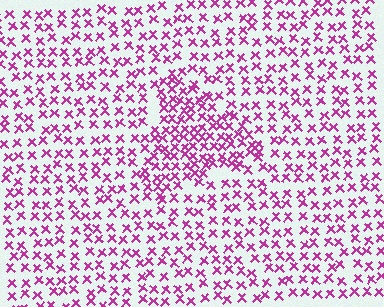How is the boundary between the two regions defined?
The boundary is defined by a change in element density (approximately 1.8x ratio). All elements are the same color, size, and shape.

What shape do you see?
I see a triangle.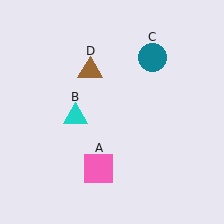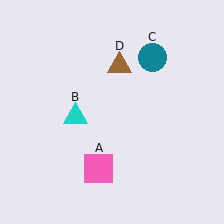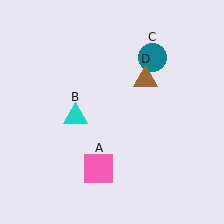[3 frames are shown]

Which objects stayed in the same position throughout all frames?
Pink square (object A) and cyan triangle (object B) and teal circle (object C) remained stationary.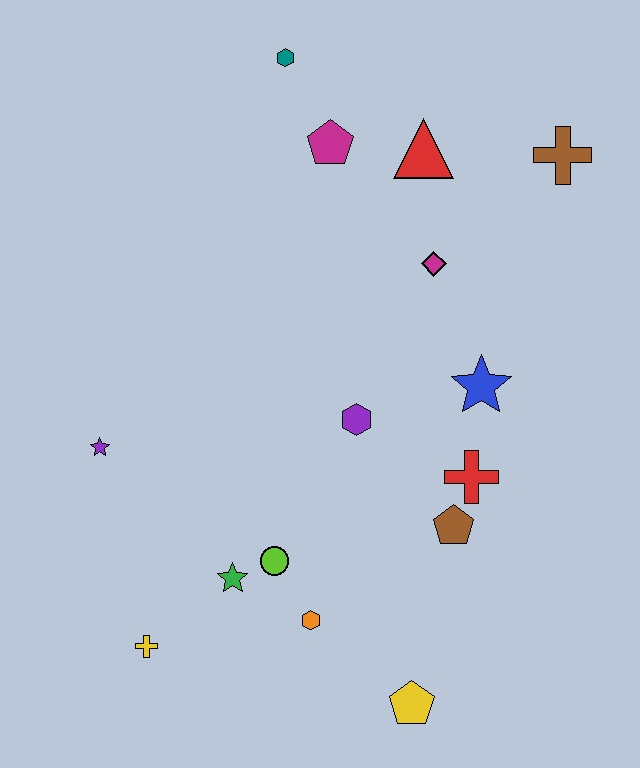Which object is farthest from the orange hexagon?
The teal hexagon is farthest from the orange hexagon.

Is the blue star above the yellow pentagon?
Yes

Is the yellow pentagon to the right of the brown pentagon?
No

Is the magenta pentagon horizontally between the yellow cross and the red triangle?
Yes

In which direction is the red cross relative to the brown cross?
The red cross is below the brown cross.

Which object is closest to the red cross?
The brown pentagon is closest to the red cross.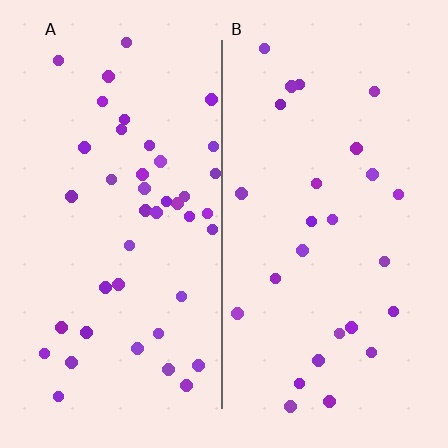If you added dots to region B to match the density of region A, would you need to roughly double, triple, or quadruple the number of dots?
Approximately double.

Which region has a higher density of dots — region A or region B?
A (the left).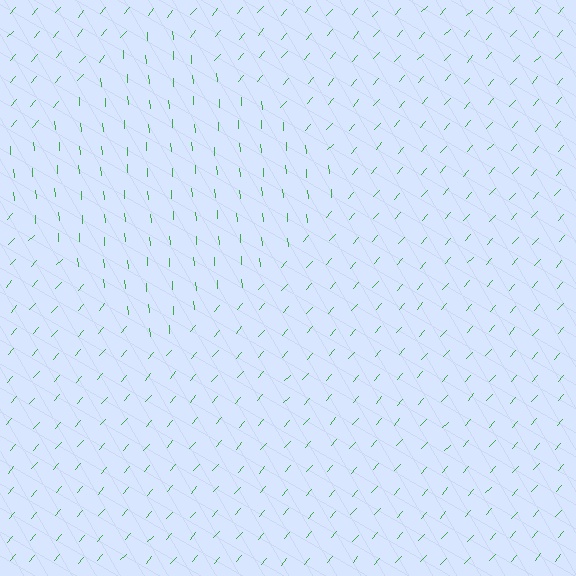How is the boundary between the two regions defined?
The boundary is defined purely by a change in line orientation (approximately 45 degrees difference). All lines are the same color and thickness.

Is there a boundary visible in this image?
Yes, there is a texture boundary formed by a change in line orientation.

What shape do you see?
I see a diamond.